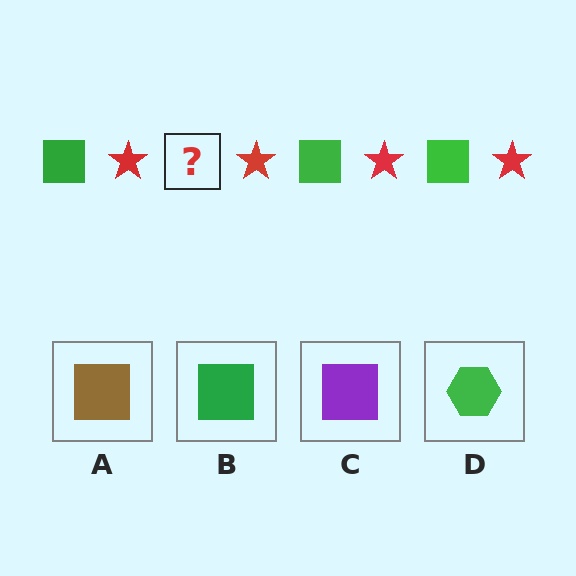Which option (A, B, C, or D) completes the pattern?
B.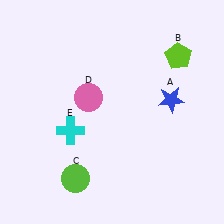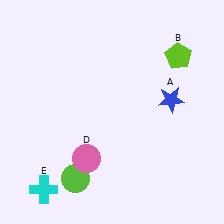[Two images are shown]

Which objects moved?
The objects that moved are: the pink circle (D), the cyan cross (E).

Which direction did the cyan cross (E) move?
The cyan cross (E) moved down.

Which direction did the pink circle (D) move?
The pink circle (D) moved down.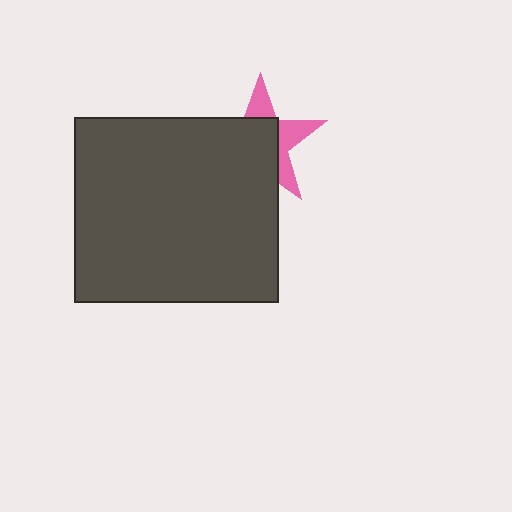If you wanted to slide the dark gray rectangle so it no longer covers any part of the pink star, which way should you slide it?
Slide it toward the lower-left — that is the most direct way to separate the two shapes.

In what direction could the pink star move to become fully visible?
The pink star could move toward the upper-right. That would shift it out from behind the dark gray rectangle entirely.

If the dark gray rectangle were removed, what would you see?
You would see the complete pink star.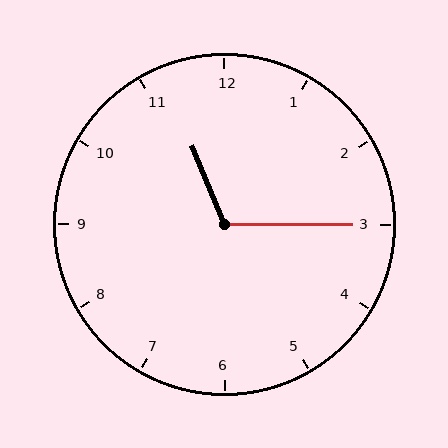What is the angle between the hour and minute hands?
Approximately 112 degrees.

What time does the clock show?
11:15.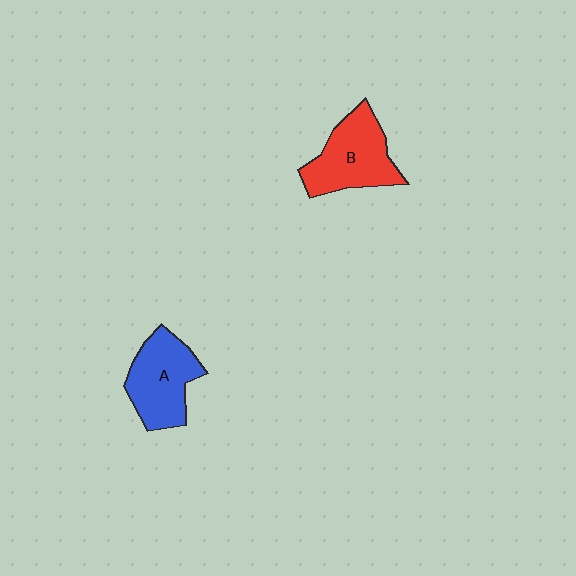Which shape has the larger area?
Shape B (red).